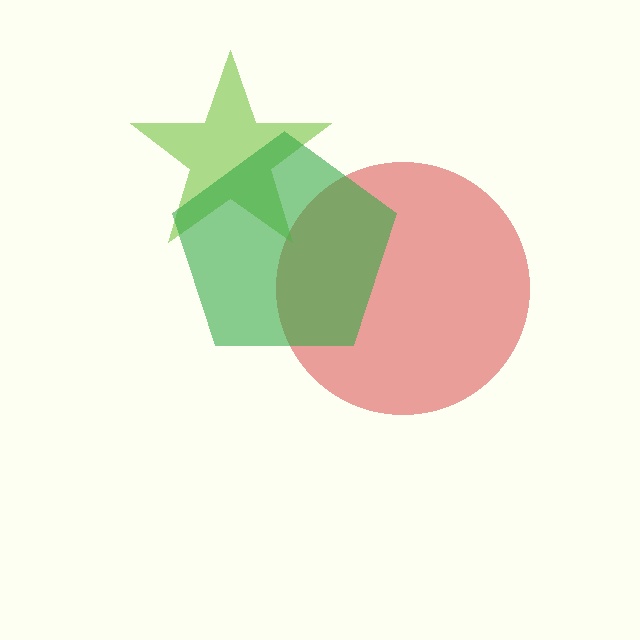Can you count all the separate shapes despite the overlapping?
Yes, there are 3 separate shapes.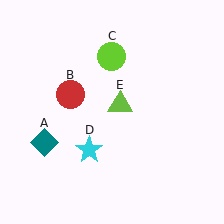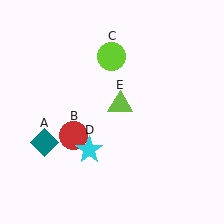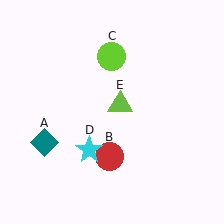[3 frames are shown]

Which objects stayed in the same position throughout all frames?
Teal diamond (object A) and lime circle (object C) and cyan star (object D) and lime triangle (object E) remained stationary.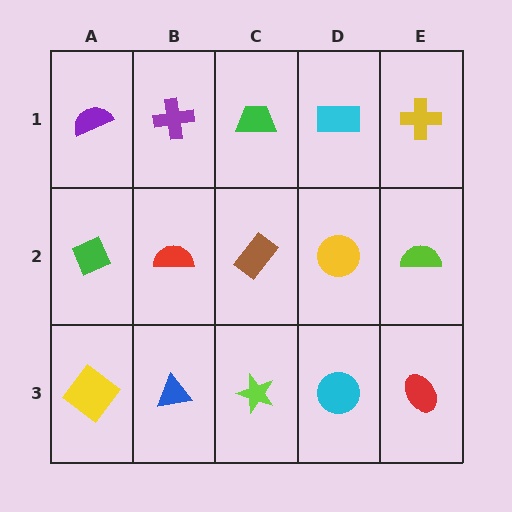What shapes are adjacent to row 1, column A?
A green diamond (row 2, column A), a purple cross (row 1, column B).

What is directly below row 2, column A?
A yellow diamond.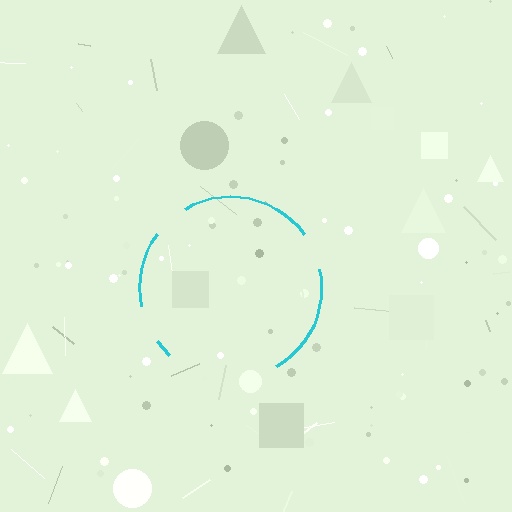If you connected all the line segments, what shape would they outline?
They would outline a circle.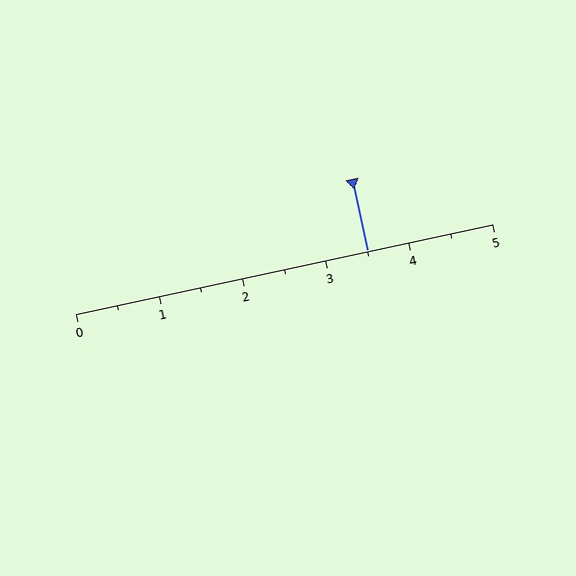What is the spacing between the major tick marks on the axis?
The major ticks are spaced 1 apart.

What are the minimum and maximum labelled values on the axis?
The axis runs from 0 to 5.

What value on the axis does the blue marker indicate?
The marker indicates approximately 3.5.